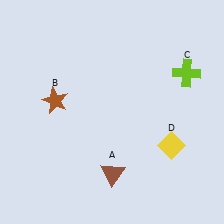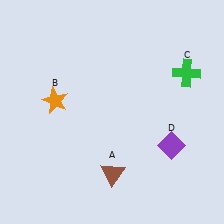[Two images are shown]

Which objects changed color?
B changed from brown to orange. C changed from lime to green. D changed from yellow to purple.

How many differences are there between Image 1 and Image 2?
There are 3 differences between the two images.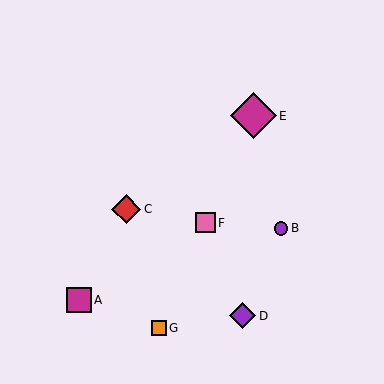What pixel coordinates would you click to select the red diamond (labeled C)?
Click at (126, 209) to select the red diamond C.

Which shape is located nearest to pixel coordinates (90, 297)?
The magenta square (labeled A) at (79, 300) is nearest to that location.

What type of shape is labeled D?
Shape D is a purple diamond.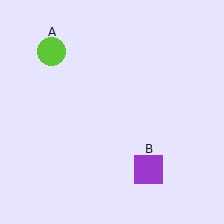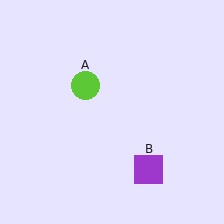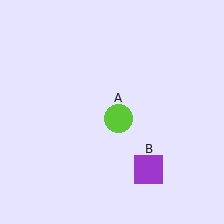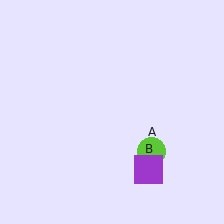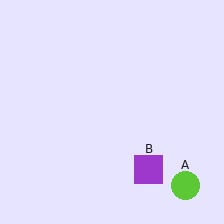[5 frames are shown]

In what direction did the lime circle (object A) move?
The lime circle (object A) moved down and to the right.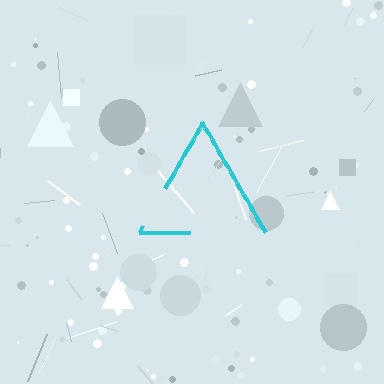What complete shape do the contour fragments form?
The contour fragments form a triangle.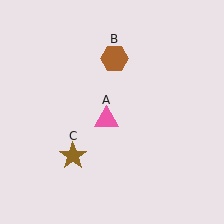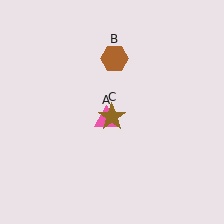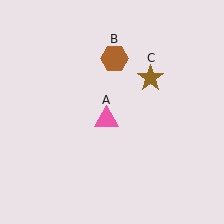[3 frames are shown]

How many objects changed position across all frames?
1 object changed position: brown star (object C).